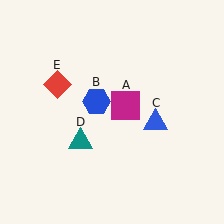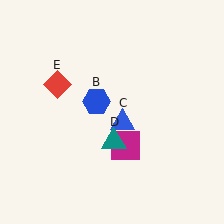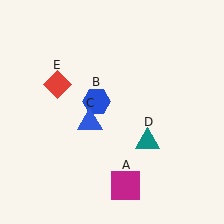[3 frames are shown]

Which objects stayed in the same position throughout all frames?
Blue hexagon (object B) and red diamond (object E) remained stationary.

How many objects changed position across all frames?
3 objects changed position: magenta square (object A), blue triangle (object C), teal triangle (object D).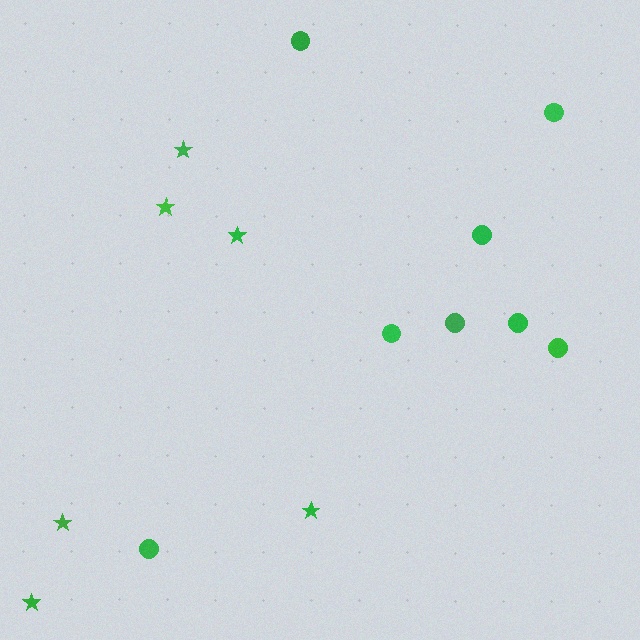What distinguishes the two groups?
There are 2 groups: one group of stars (6) and one group of circles (8).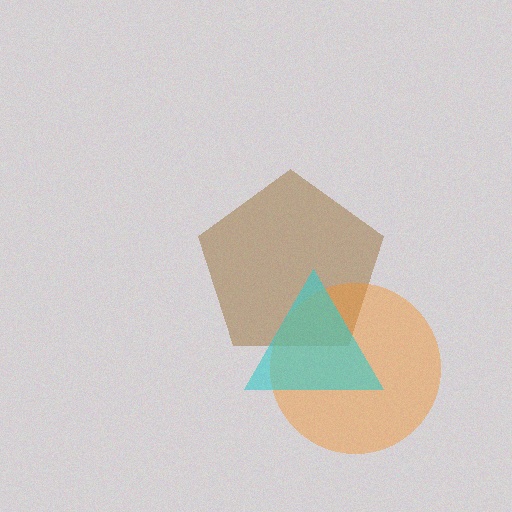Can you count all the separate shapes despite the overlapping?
Yes, there are 3 separate shapes.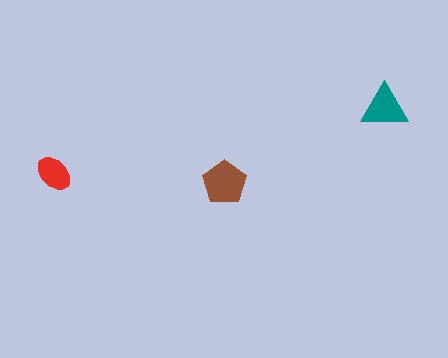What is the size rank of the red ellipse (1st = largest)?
3rd.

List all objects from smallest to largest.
The red ellipse, the teal triangle, the brown pentagon.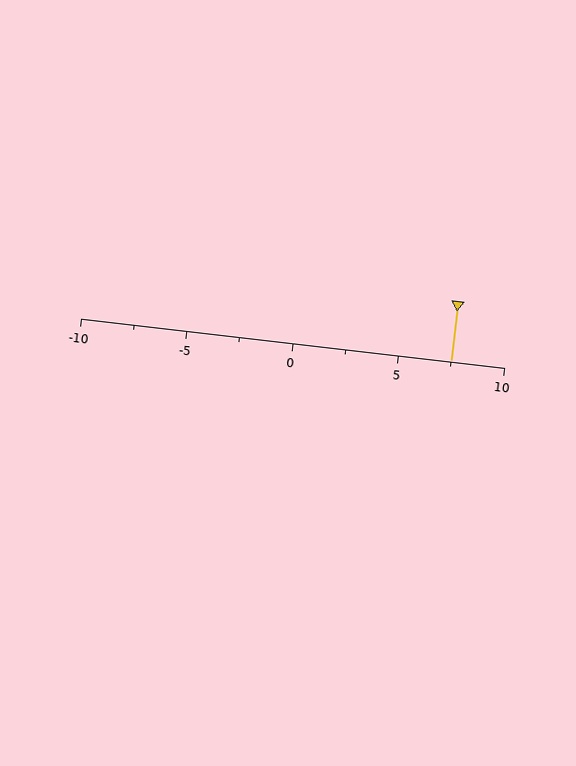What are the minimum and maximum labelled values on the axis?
The axis runs from -10 to 10.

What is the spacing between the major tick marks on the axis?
The major ticks are spaced 5 apart.